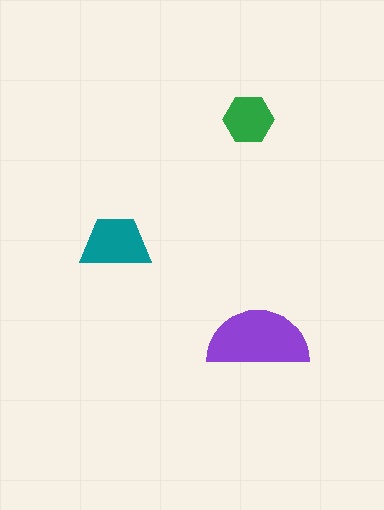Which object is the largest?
The purple semicircle.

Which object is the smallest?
The green hexagon.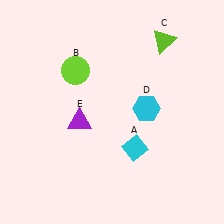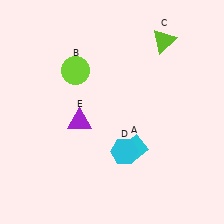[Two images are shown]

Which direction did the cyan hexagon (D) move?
The cyan hexagon (D) moved down.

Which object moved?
The cyan hexagon (D) moved down.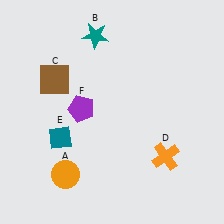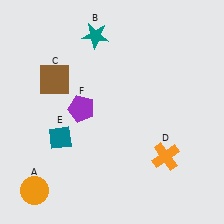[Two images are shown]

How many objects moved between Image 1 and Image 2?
1 object moved between the two images.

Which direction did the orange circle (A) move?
The orange circle (A) moved left.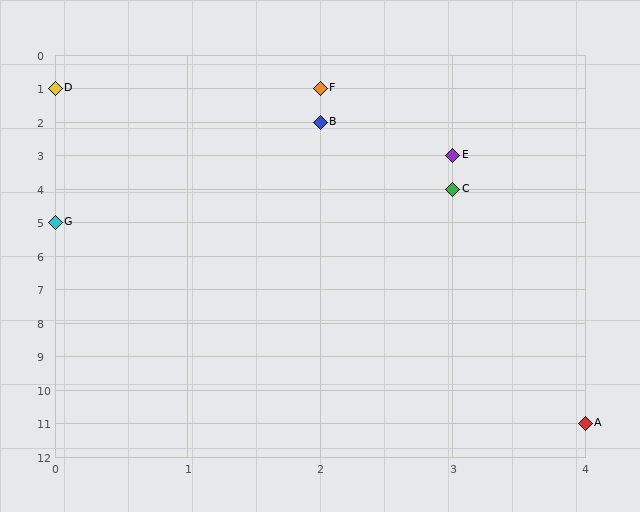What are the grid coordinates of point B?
Point B is at grid coordinates (2, 2).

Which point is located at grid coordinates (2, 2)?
Point B is at (2, 2).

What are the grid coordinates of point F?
Point F is at grid coordinates (2, 1).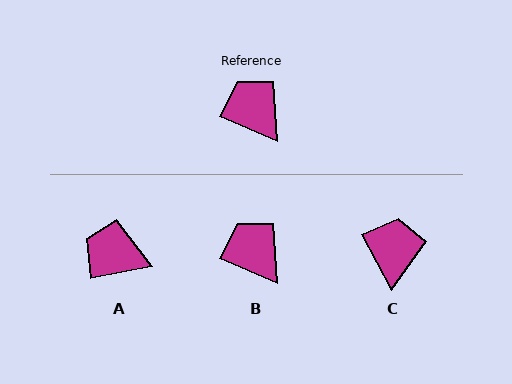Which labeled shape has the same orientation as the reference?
B.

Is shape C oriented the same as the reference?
No, it is off by about 39 degrees.